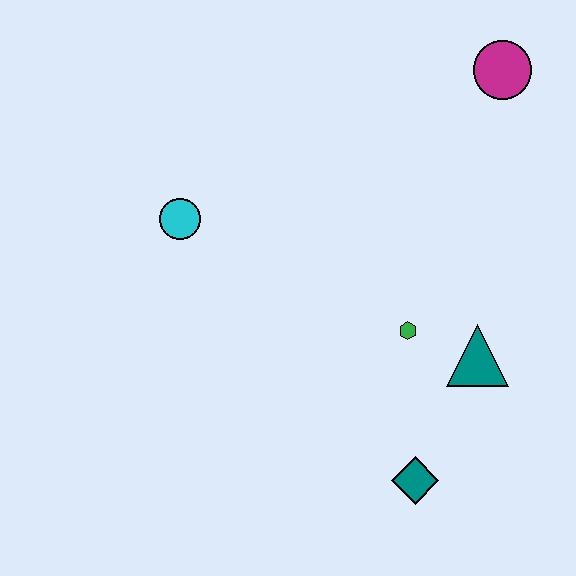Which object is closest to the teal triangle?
The green hexagon is closest to the teal triangle.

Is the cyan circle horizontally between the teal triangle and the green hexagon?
No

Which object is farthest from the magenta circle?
The teal diamond is farthest from the magenta circle.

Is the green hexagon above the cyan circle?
No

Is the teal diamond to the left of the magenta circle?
Yes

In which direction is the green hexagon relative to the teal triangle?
The green hexagon is to the left of the teal triangle.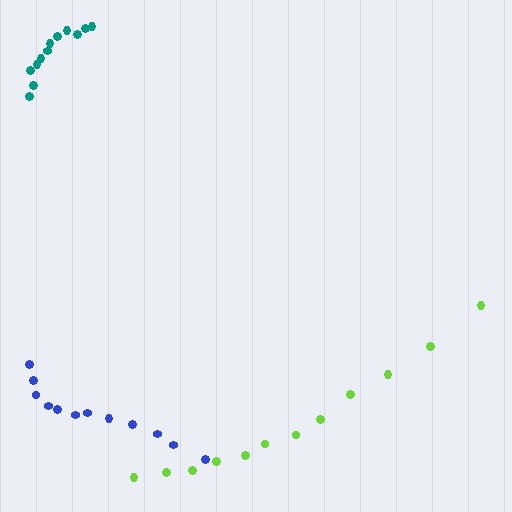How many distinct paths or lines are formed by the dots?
There are 3 distinct paths.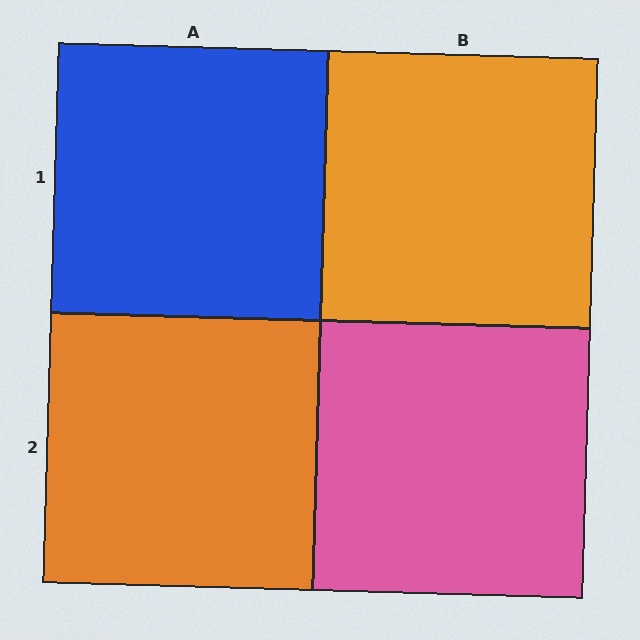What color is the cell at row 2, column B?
Pink.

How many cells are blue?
1 cell is blue.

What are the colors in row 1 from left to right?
Blue, orange.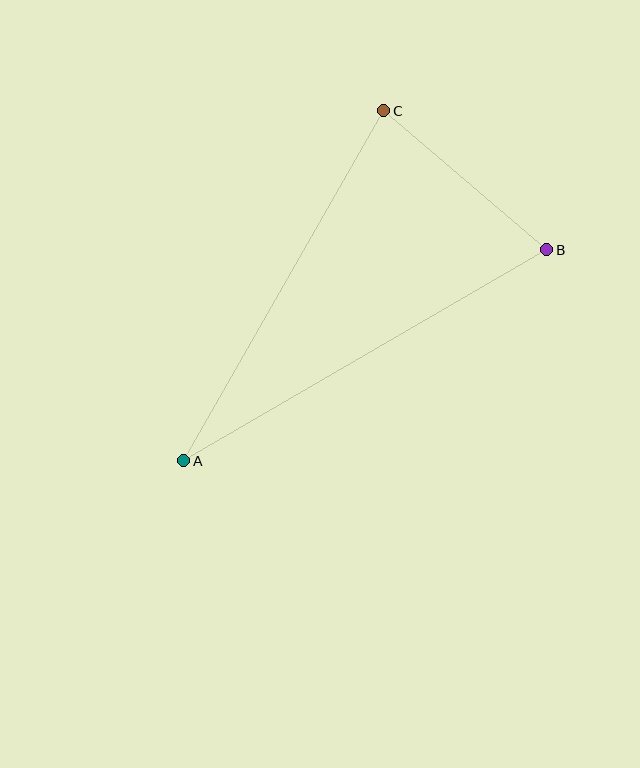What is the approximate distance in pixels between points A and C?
The distance between A and C is approximately 403 pixels.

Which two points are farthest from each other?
Points A and B are farthest from each other.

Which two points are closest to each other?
Points B and C are closest to each other.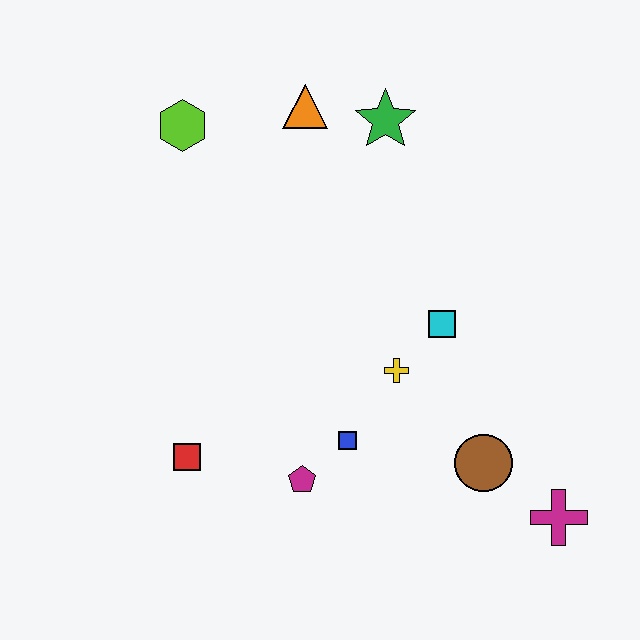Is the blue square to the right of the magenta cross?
No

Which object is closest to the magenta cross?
The brown circle is closest to the magenta cross.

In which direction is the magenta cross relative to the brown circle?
The magenta cross is to the right of the brown circle.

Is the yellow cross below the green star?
Yes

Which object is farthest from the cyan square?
The lime hexagon is farthest from the cyan square.